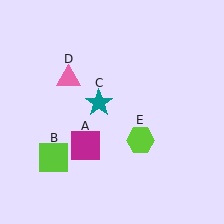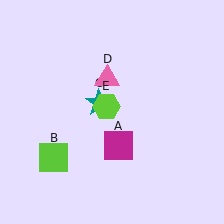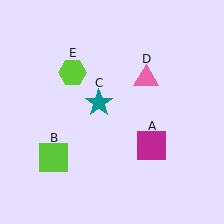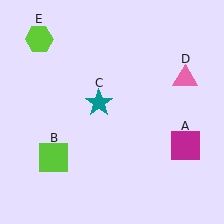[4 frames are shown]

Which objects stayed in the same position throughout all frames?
Lime square (object B) and teal star (object C) remained stationary.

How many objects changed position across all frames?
3 objects changed position: magenta square (object A), pink triangle (object D), lime hexagon (object E).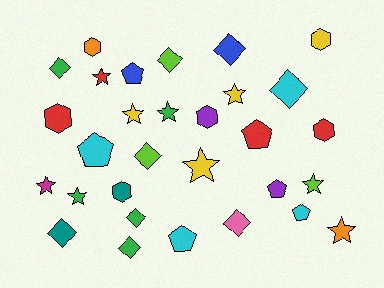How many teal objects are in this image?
There are 2 teal objects.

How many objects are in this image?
There are 30 objects.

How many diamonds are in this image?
There are 9 diamonds.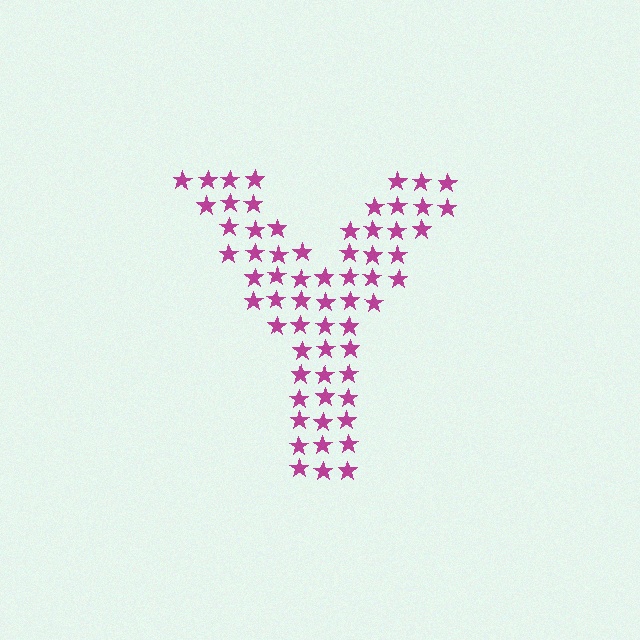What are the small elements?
The small elements are stars.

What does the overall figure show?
The overall figure shows the letter Y.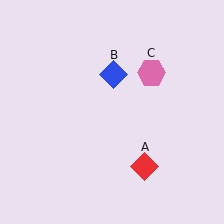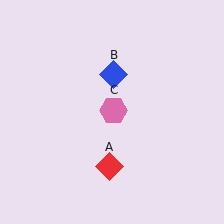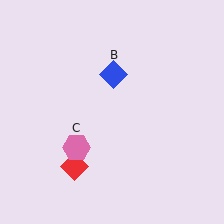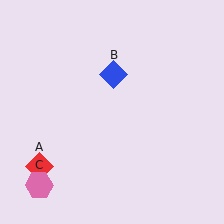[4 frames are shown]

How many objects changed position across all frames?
2 objects changed position: red diamond (object A), pink hexagon (object C).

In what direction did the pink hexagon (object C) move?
The pink hexagon (object C) moved down and to the left.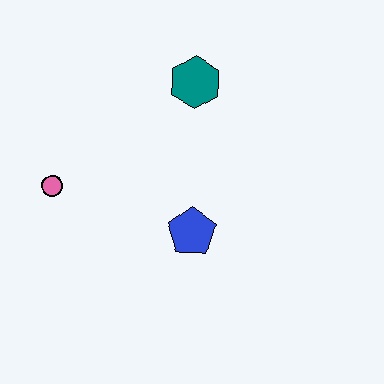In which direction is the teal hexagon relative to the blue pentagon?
The teal hexagon is above the blue pentagon.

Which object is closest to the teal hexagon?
The blue pentagon is closest to the teal hexagon.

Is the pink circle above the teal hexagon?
No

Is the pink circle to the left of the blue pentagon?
Yes